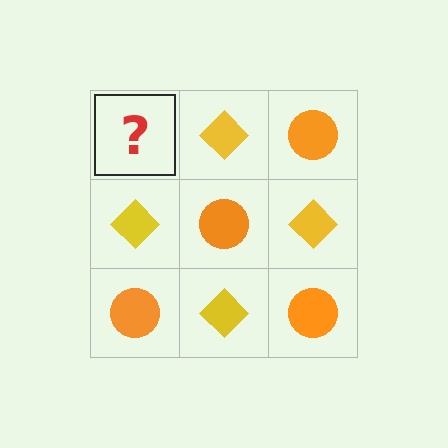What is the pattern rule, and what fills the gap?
The rule is that it alternates orange circle and yellow diamond in a checkerboard pattern. The gap should be filled with an orange circle.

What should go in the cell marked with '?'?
The missing cell should contain an orange circle.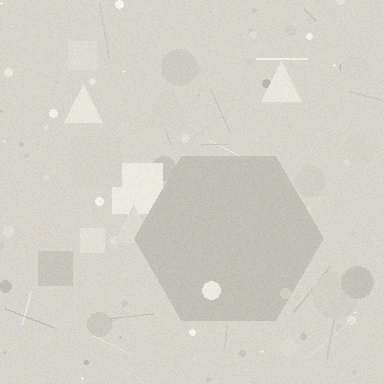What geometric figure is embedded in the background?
A hexagon is embedded in the background.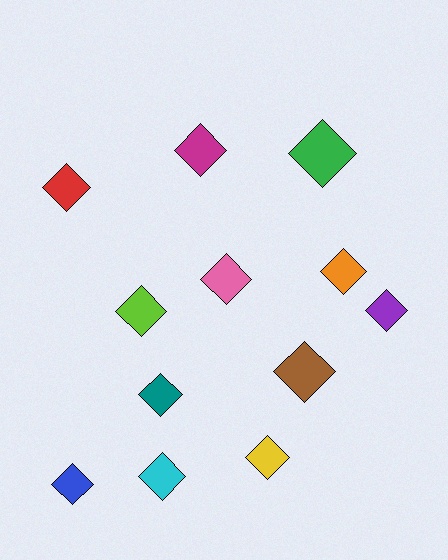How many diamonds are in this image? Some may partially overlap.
There are 12 diamonds.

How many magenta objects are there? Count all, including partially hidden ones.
There is 1 magenta object.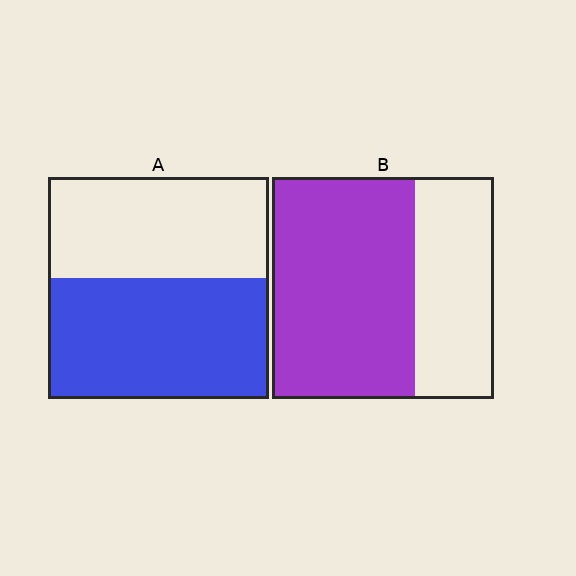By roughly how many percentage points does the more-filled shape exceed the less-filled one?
By roughly 10 percentage points (B over A).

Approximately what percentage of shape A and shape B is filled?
A is approximately 55% and B is approximately 65%.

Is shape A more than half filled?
Yes.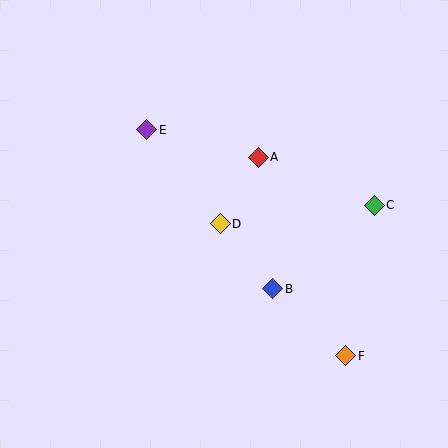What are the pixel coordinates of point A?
Point A is at (258, 157).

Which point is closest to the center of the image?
Point D at (220, 224) is closest to the center.